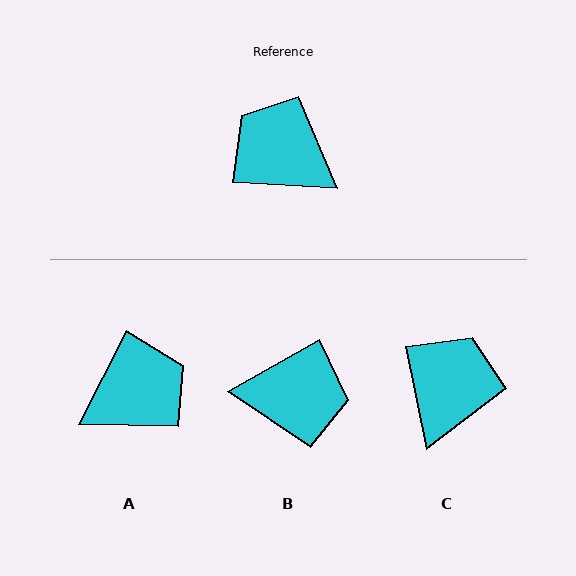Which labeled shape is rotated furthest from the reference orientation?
B, about 147 degrees away.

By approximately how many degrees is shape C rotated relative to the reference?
Approximately 75 degrees clockwise.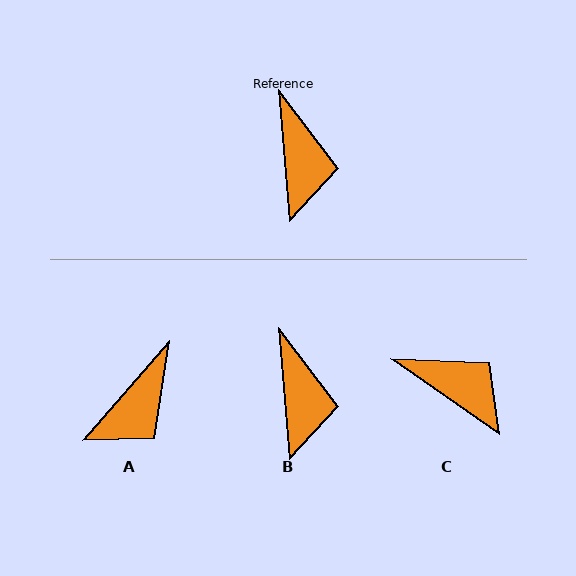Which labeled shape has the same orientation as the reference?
B.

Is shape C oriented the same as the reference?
No, it is off by about 50 degrees.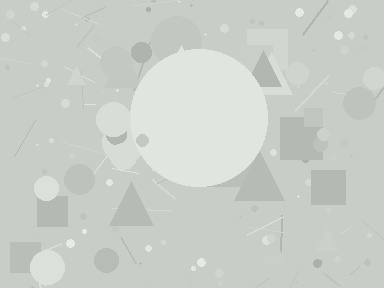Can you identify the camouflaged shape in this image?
The camouflaged shape is a circle.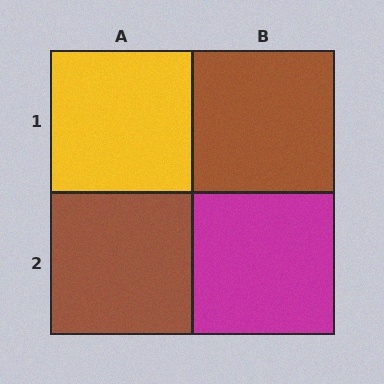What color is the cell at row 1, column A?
Yellow.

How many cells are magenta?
1 cell is magenta.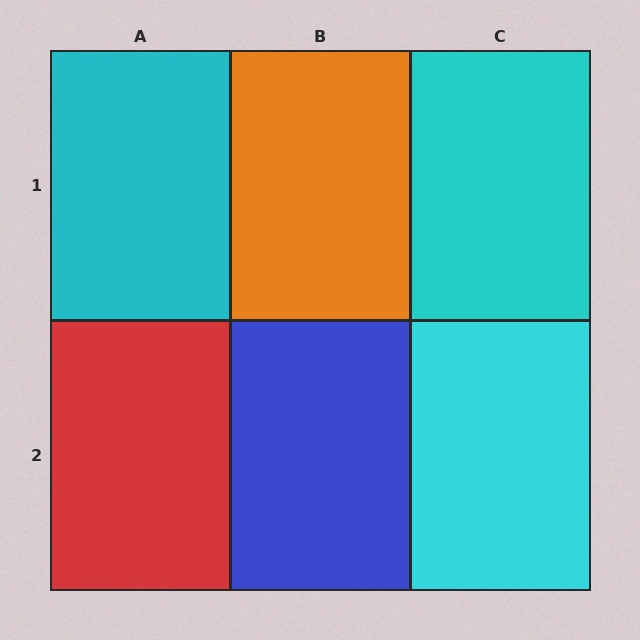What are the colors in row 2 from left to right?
Red, blue, cyan.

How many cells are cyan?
3 cells are cyan.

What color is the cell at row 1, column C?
Cyan.